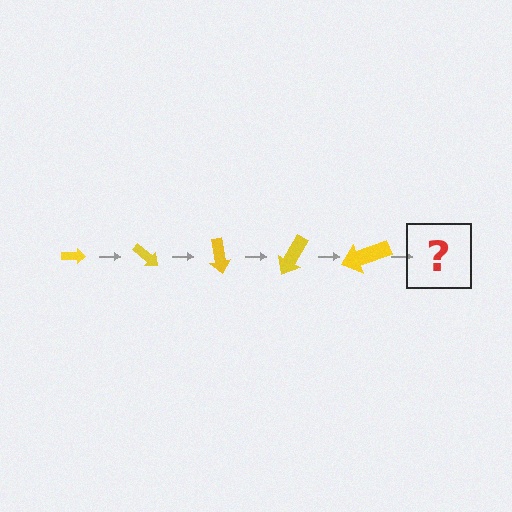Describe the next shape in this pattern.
It should be an arrow, larger than the previous one and rotated 200 degrees from the start.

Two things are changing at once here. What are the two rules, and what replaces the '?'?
The two rules are that the arrow grows larger each step and it rotates 40 degrees each step. The '?' should be an arrow, larger than the previous one and rotated 200 degrees from the start.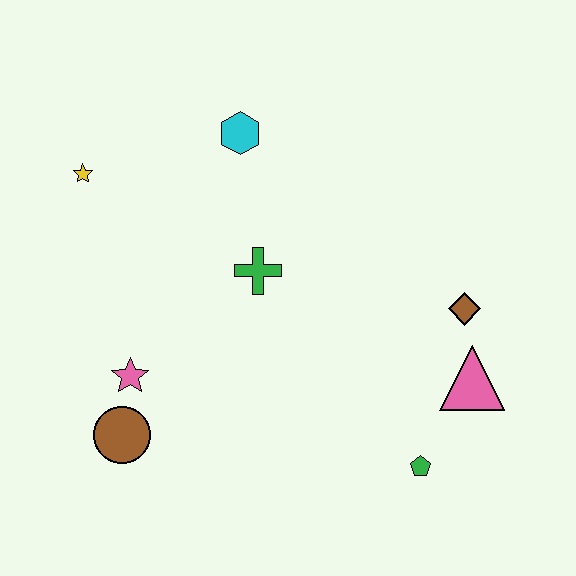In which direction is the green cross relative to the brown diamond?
The green cross is to the left of the brown diamond.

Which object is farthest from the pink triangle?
The yellow star is farthest from the pink triangle.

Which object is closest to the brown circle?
The pink star is closest to the brown circle.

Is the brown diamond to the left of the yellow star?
No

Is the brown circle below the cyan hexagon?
Yes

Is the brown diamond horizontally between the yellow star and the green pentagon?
No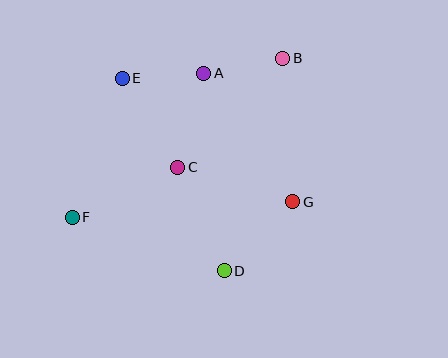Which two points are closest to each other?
Points A and B are closest to each other.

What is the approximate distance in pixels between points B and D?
The distance between B and D is approximately 220 pixels.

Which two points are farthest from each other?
Points B and F are farthest from each other.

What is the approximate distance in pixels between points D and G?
The distance between D and G is approximately 97 pixels.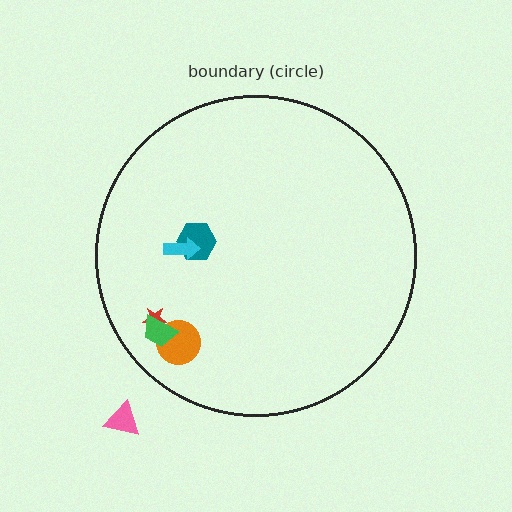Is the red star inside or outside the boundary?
Inside.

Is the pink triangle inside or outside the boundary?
Outside.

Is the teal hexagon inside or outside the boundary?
Inside.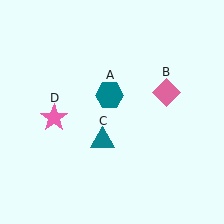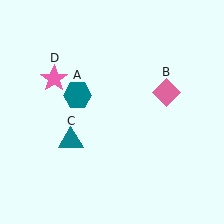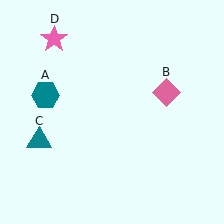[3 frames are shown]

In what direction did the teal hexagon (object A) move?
The teal hexagon (object A) moved left.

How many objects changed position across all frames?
3 objects changed position: teal hexagon (object A), teal triangle (object C), pink star (object D).